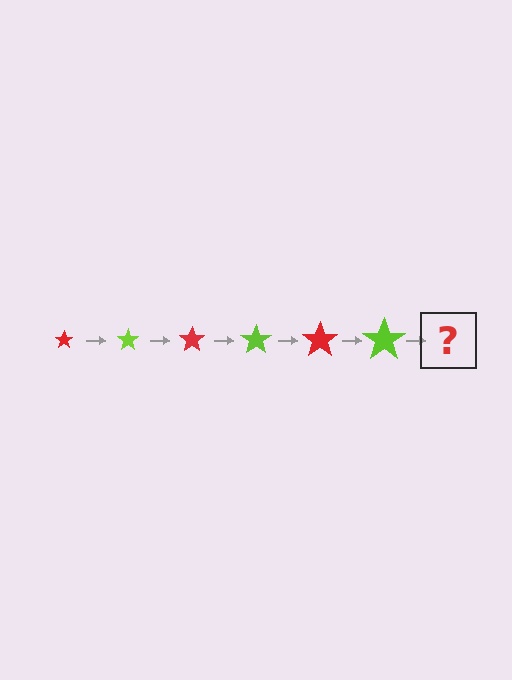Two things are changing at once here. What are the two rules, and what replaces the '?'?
The two rules are that the star grows larger each step and the color cycles through red and lime. The '?' should be a red star, larger than the previous one.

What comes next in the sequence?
The next element should be a red star, larger than the previous one.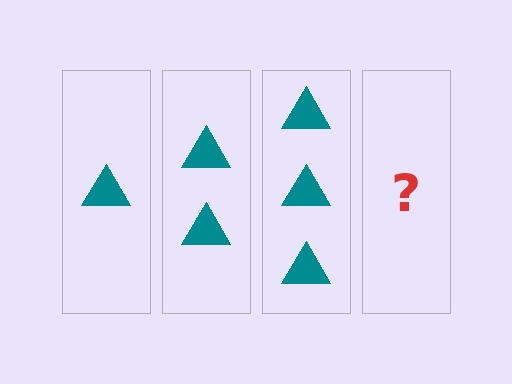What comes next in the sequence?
The next element should be 4 triangles.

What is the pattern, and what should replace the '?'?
The pattern is that each step adds one more triangle. The '?' should be 4 triangles.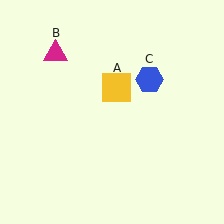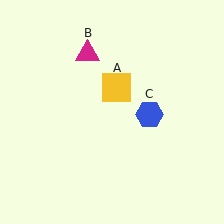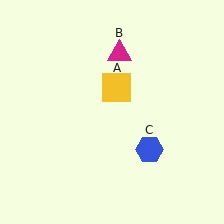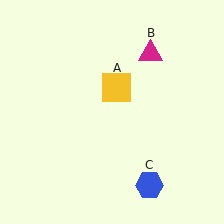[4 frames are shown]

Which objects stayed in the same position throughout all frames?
Yellow square (object A) remained stationary.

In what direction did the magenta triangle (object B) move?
The magenta triangle (object B) moved right.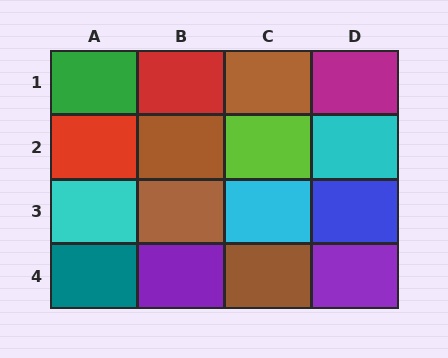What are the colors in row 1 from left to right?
Green, red, brown, magenta.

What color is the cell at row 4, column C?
Brown.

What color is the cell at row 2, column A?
Red.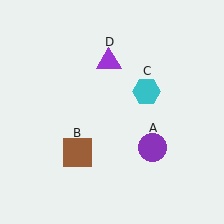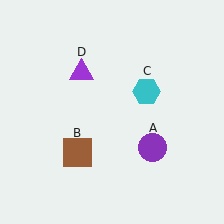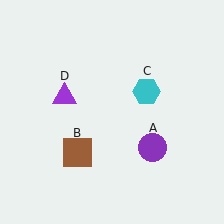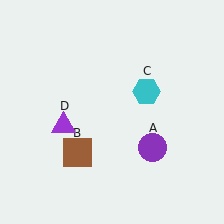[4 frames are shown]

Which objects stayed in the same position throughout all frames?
Purple circle (object A) and brown square (object B) and cyan hexagon (object C) remained stationary.